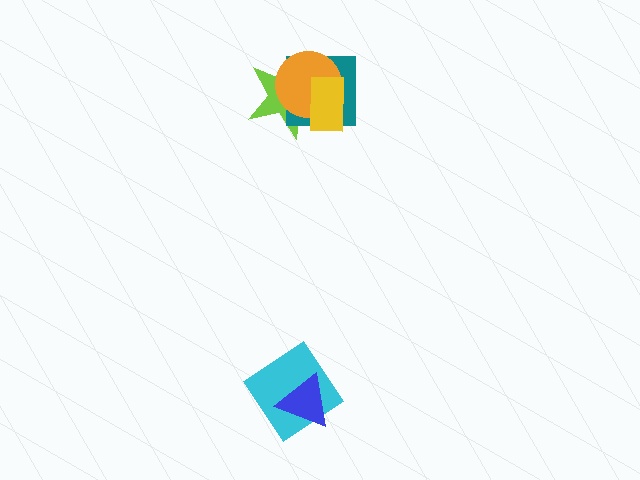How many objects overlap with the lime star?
3 objects overlap with the lime star.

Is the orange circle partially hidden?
Yes, it is partially covered by another shape.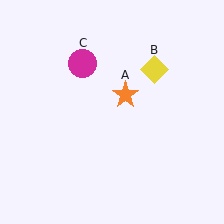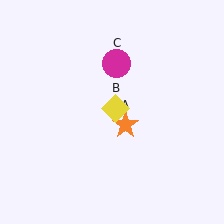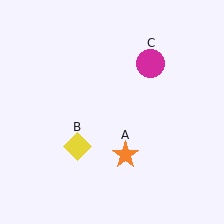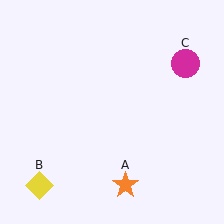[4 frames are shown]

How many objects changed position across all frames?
3 objects changed position: orange star (object A), yellow diamond (object B), magenta circle (object C).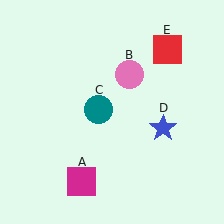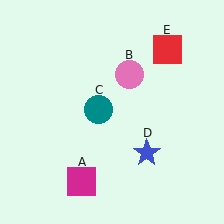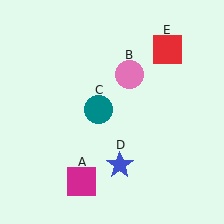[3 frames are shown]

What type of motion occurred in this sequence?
The blue star (object D) rotated clockwise around the center of the scene.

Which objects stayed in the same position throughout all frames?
Magenta square (object A) and pink circle (object B) and teal circle (object C) and red square (object E) remained stationary.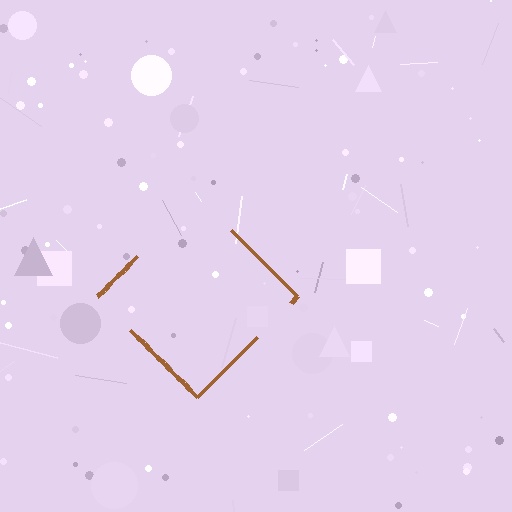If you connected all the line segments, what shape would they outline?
They would outline a diamond.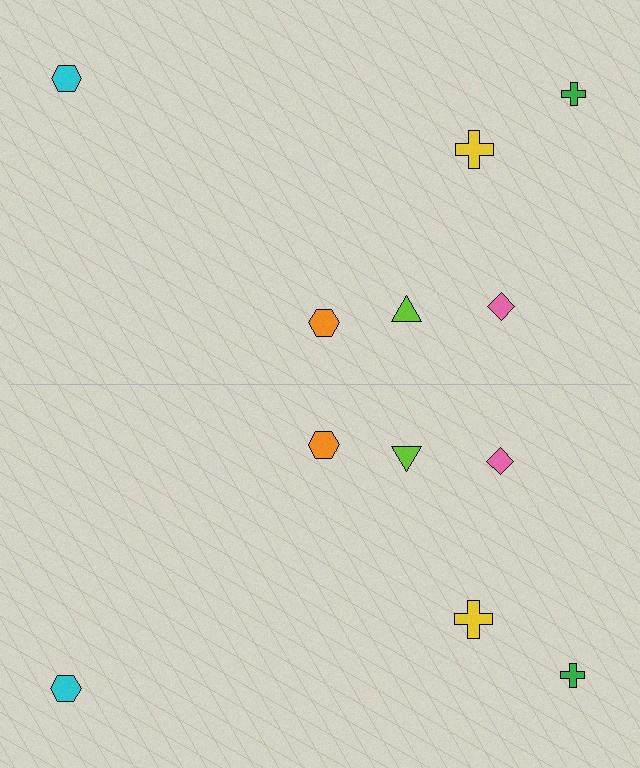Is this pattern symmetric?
Yes, this pattern has bilateral (reflection) symmetry.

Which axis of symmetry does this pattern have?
The pattern has a horizontal axis of symmetry running through the center of the image.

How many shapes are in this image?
There are 12 shapes in this image.